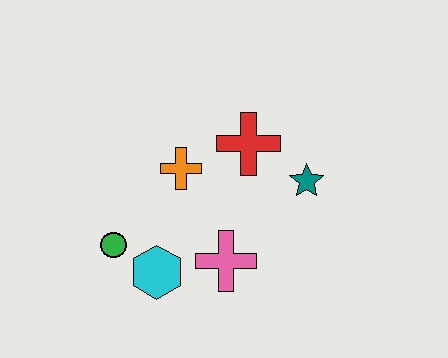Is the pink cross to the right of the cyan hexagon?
Yes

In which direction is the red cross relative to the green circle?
The red cross is to the right of the green circle.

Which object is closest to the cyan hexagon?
The green circle is closest to the cyan hexagon.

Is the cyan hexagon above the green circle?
No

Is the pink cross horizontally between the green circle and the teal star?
Yes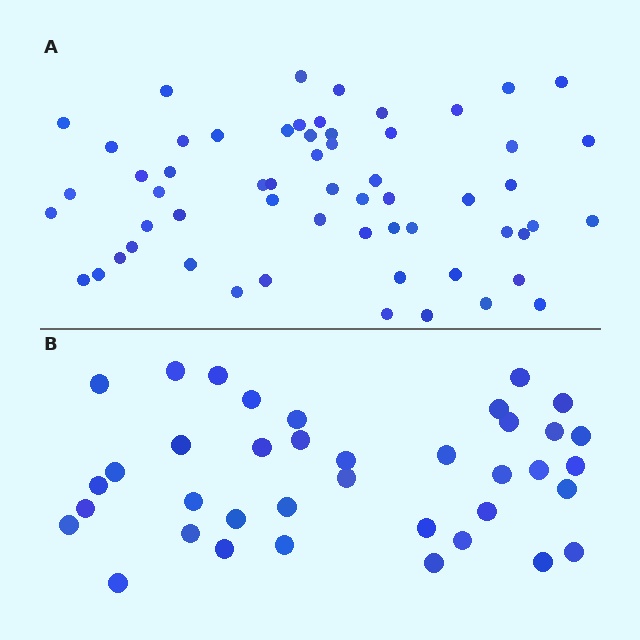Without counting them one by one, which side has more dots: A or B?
Region A (the top region) has more dots.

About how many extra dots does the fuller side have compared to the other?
Region A has approximately 20 more dots than region B.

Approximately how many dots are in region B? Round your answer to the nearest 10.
About 40 dots. (The exact count is 38, which rounds to 40.)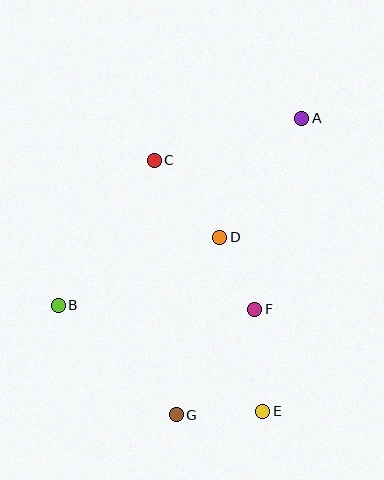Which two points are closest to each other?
Points D and F are closest to each other.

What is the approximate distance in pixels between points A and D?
The distance between A and D is approximately 144 pixels.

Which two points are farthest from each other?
Points A and G are farthest from each other.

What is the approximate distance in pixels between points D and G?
The distance between D and G is approximately 183 pixels.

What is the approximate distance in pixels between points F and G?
The distance between F and G is approximately 132 pixels.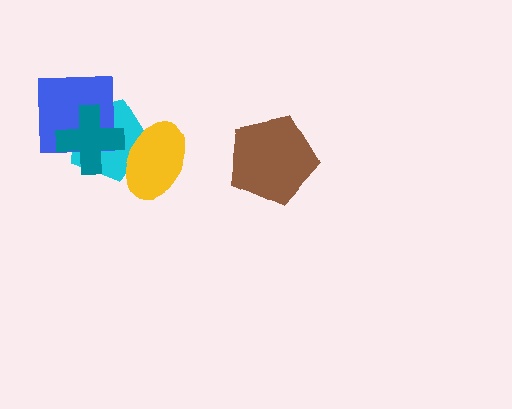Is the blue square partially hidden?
Yes, it is partially covered by another shape.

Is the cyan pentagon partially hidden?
Yes, it is partially covered by another shape.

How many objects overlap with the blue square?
2 objects overlap with the blue square.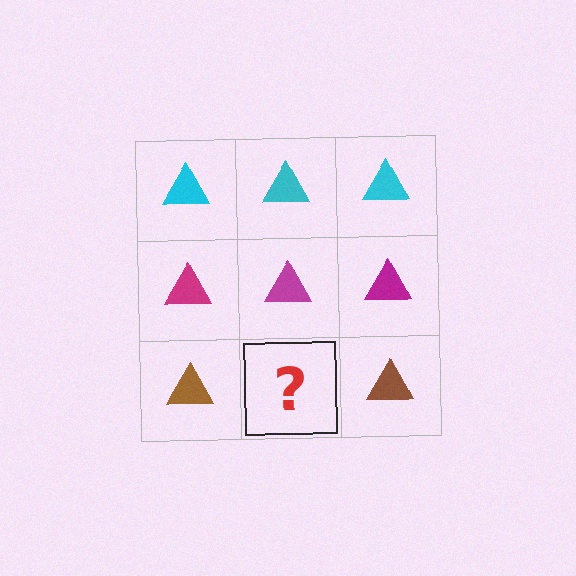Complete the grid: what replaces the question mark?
The question mark should be replaced with a brown triangle.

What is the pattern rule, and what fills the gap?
The rule is that each row has a consistent color. The gap should be filled with a brown triangle.